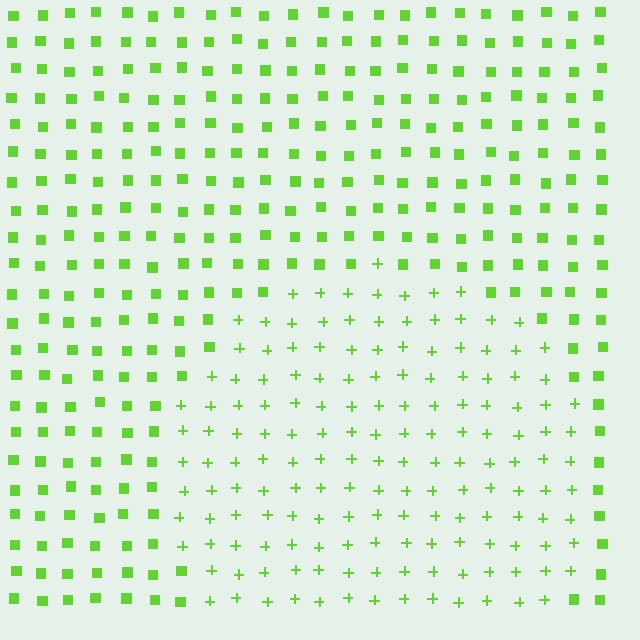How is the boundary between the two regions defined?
The boundary is defined by a change in element shape: plus signs inside vs. squares outside. All elements share the same color and spacing.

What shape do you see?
I see a circle.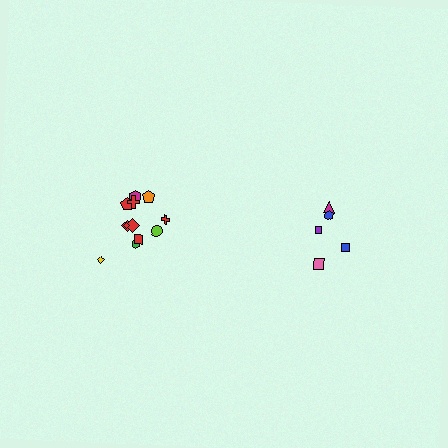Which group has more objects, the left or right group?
The left group.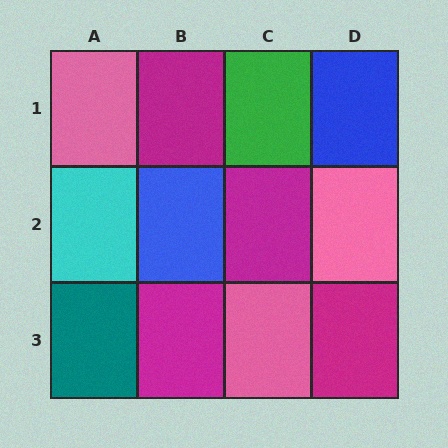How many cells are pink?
3 cells are pink.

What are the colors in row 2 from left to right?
Cyan, blue, magenta, pink.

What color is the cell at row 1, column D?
Blue.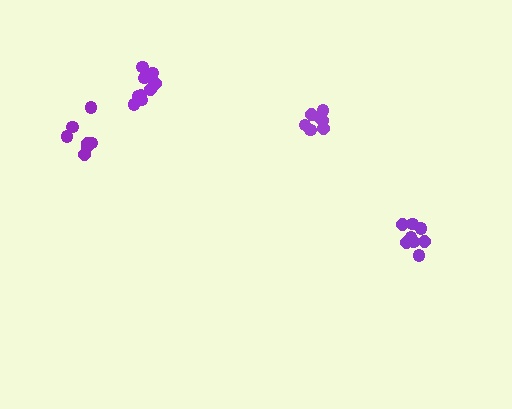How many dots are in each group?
Group 1: 8 dots, Group 2: 9 dots, Group 3: 7 dots, Group 4: 7 dots (31 total).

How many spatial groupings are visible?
There are 4 spatial groupings.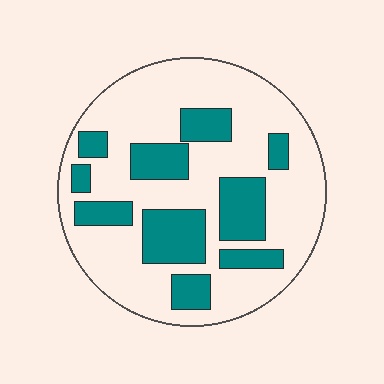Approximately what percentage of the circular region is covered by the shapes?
Approximately 30%.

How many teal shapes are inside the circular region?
10.